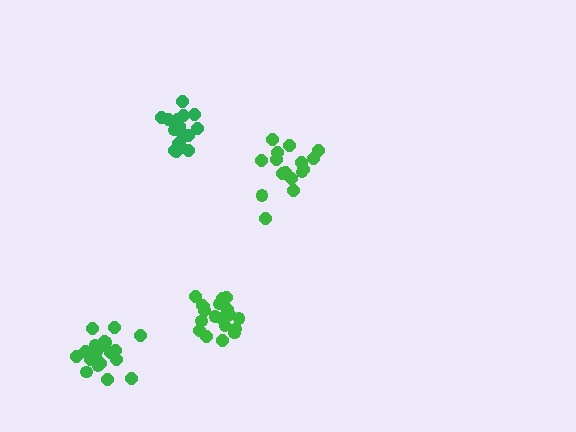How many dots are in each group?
Group 1: 16 dots, Group 2: 19 dots, Group 3: 17 dots, Group 4: 20 dots (72 total).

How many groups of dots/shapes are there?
There are 4 groups.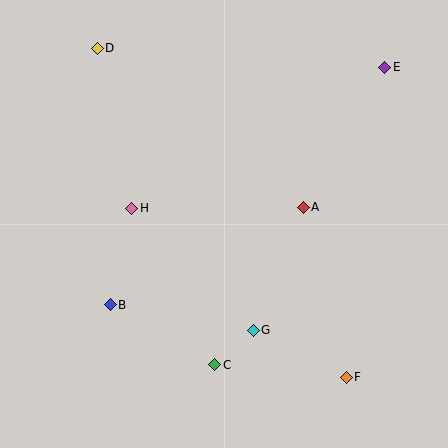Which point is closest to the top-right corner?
Point E is closest to the top-right corner.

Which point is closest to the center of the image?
Point A at (303, 207) is closest to the center.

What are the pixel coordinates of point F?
Point F is at (346, 377).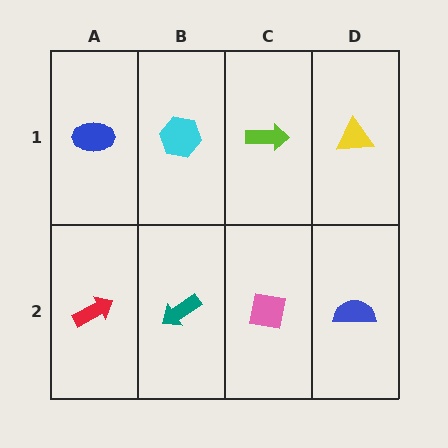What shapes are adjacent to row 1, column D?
A blue semicircle (row 2, column D), a lime arrow (row 1, column C).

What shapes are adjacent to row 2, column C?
A lime arrow (row 1, column C), a teal arrow (row 2, column B), a blue semicircle (row 2, column D).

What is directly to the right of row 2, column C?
A blue semicircle.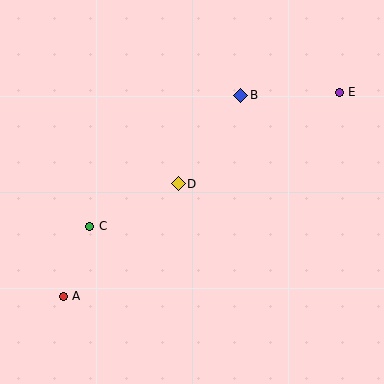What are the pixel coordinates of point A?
Point A is at (63, 296).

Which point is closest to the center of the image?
Point D at (178, 184) is closest to the center.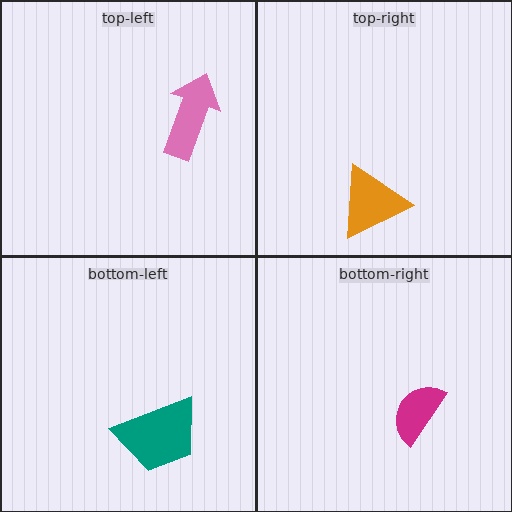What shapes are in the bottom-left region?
The teal trapezoid.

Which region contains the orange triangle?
The top-right region.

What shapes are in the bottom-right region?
The magenta semicircle.